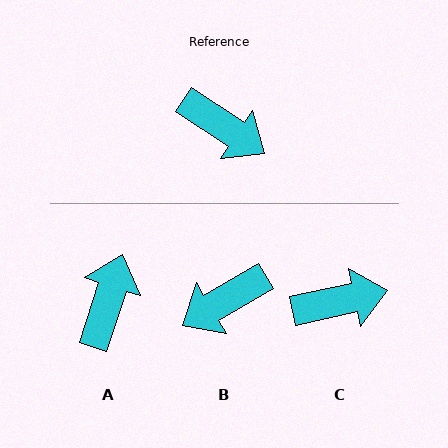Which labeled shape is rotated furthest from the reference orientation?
B, about 116 degrees away.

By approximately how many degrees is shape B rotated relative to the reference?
Approximately 116 degrees clockwise.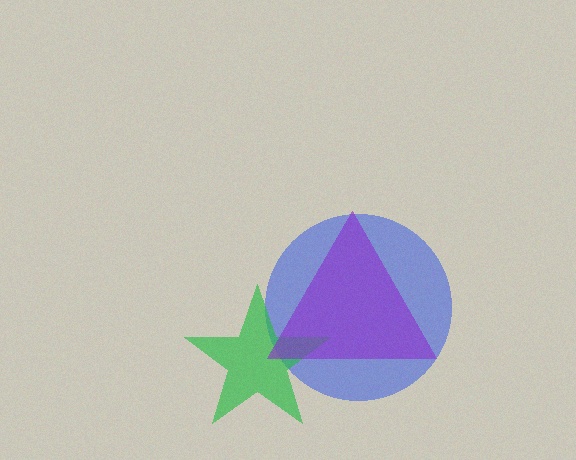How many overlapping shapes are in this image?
There are 3 overlapping shapes in the image.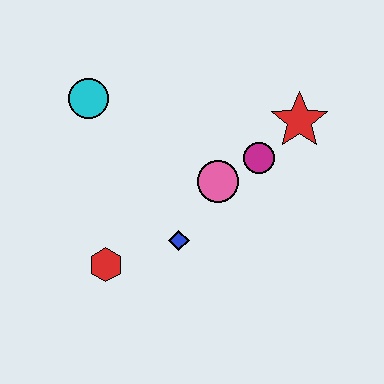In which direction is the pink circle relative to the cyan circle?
The pink circle is to the right of the cyan circle.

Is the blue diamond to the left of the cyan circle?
No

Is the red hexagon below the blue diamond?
Yes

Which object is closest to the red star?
The magenta circle is closest to the red star.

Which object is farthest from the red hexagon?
The red star is farthest from the red hexagon.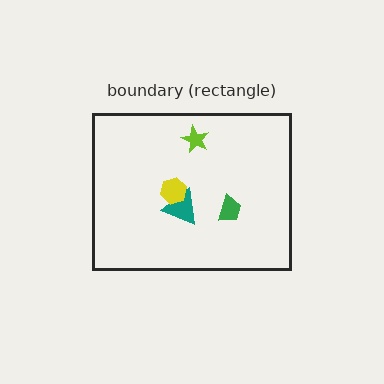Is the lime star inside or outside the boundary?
Inside.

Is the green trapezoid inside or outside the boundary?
Inside.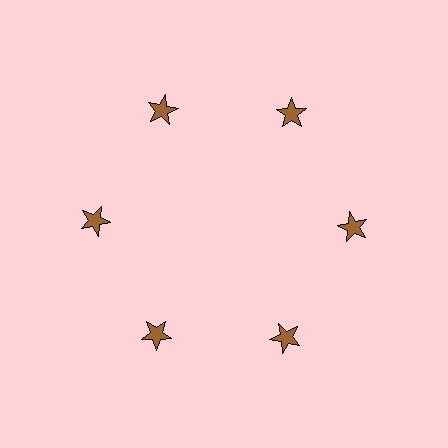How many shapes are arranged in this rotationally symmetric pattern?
There are 6 shapes, arranged in 6 groups of 1.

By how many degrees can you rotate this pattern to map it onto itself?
The pattern maps onto itself every 60 degrees of rotation.